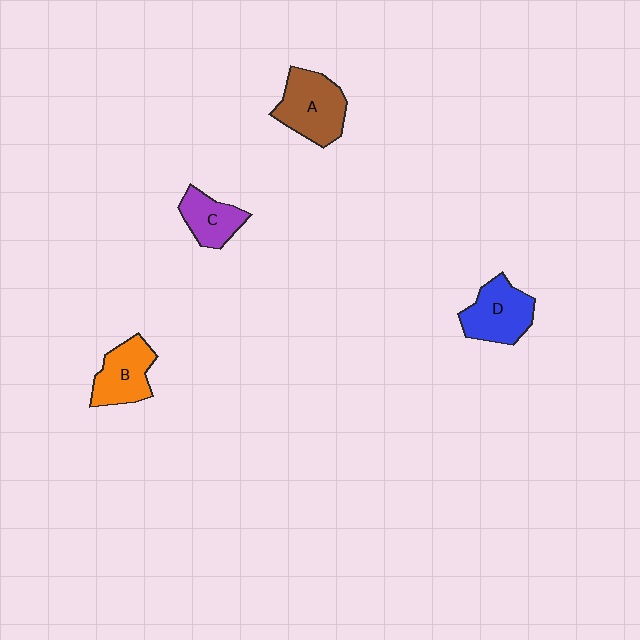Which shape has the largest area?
Shape A (brown).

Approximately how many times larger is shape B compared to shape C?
Approximately 1.2 times.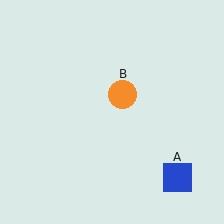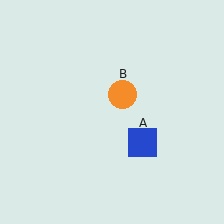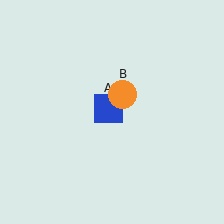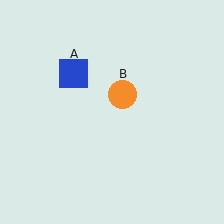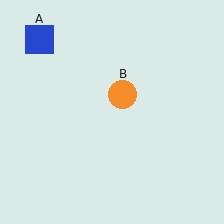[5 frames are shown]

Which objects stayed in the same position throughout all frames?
Orange circle (object B) remained stationary.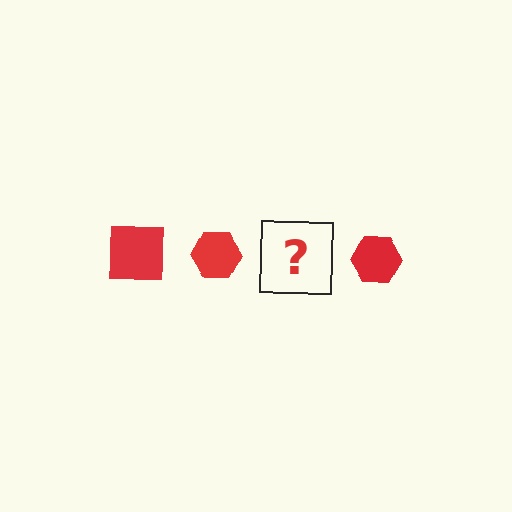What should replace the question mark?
The question mark should be replaced with a red square.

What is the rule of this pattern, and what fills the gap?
The rule is that the pattern cycles through square, hexagon shapes in red. The gap should be filled with a red square.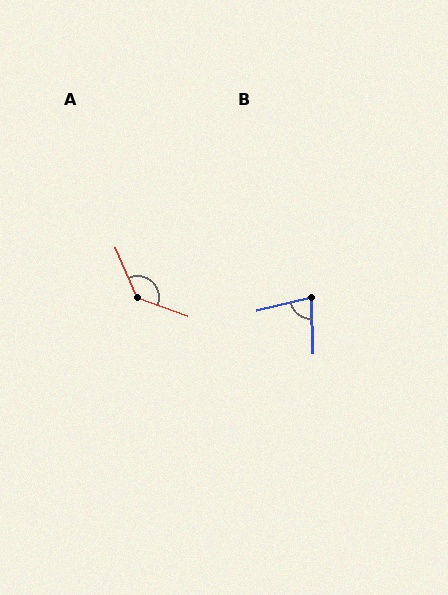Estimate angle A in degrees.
Approximately 132 degrees.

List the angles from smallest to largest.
B (79°), A (132°).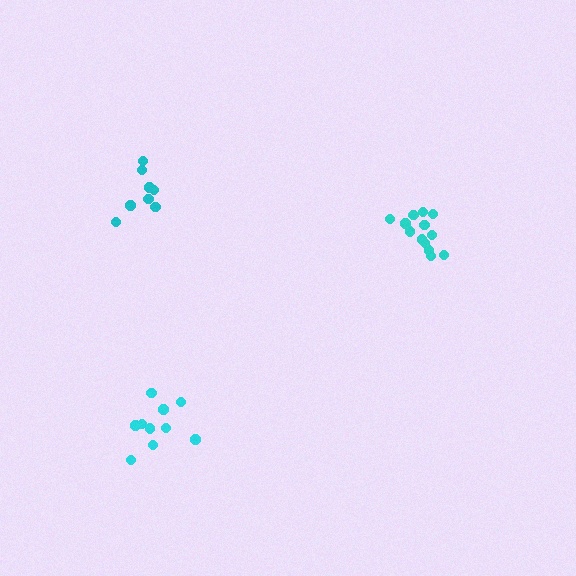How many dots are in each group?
Group 1: 13 dots, Group 2: 10 dots, Group 3: 8 dots (31 total).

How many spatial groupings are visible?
There are 3 spatial groupings.